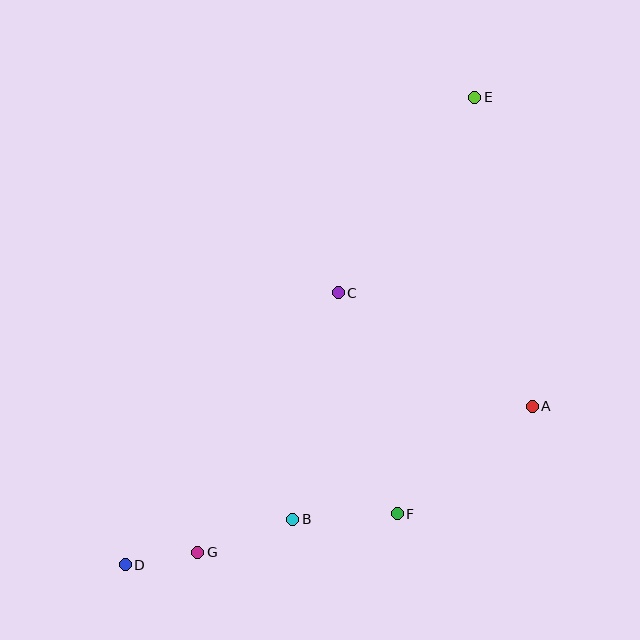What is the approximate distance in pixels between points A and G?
The distance between A and G is approximately 365 pixels.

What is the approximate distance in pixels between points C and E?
The distance between C and E is approximately 238 pixels.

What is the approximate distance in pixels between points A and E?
The distance between A and E is approximately 314 pixels.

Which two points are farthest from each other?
Points D and E are farthest from each other.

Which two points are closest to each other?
Points D and G are closest to each other.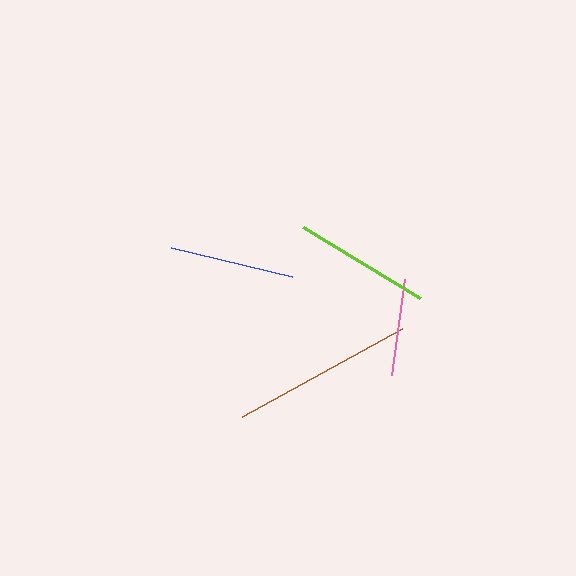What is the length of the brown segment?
The brown segment is approximately 183 pixels long.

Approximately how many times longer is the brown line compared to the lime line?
The brown line is approximately 1.3 times the length of the lime line.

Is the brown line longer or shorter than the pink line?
The brown line is longer than the pink line.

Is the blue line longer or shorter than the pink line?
The blue line is longer than the pink line.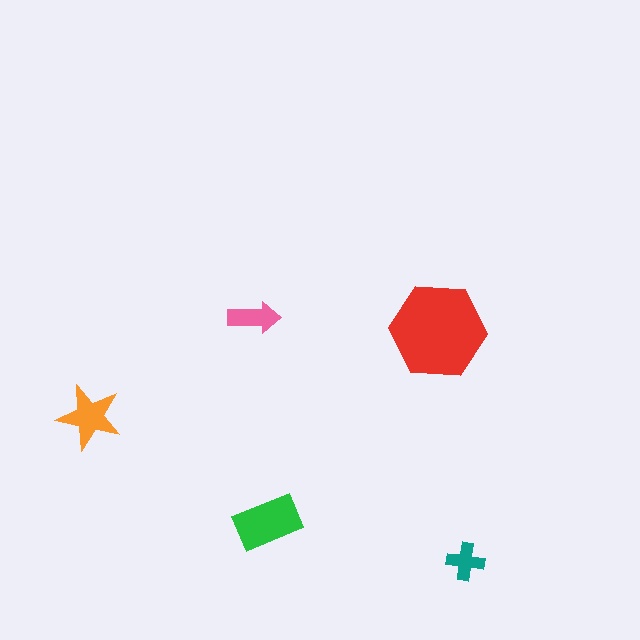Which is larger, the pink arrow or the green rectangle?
The green rectangle.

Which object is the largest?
The red hexagon.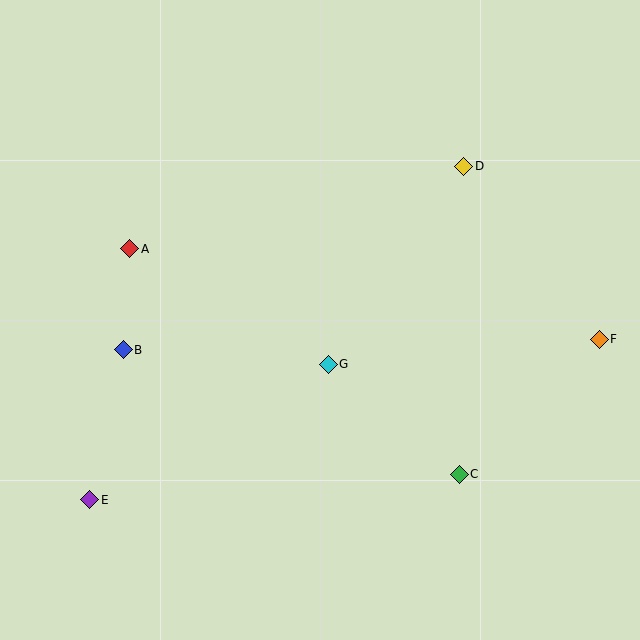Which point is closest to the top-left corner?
Point A is closest to the top-left corner.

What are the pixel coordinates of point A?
Point A is at (130, 249).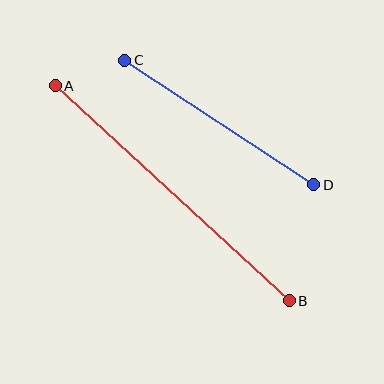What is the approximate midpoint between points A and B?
The midpoint is at approximately (172, 193) pixels.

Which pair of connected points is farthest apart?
Points A and B are farthest apart.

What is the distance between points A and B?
The distance is approximately 318 pixels.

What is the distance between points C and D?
The distance is approximately 226 pixels.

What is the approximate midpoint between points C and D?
The midpoint is at approximately (219, 123) pixels.